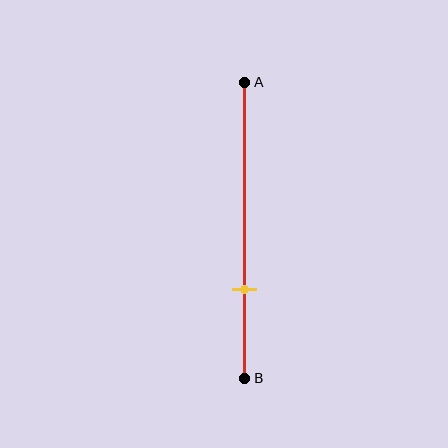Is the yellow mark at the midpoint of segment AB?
No, the mark is at about 70% from A, not at the 50% midpoint.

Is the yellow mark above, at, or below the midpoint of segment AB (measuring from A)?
The yellow mark is below the midpoint of segment AB.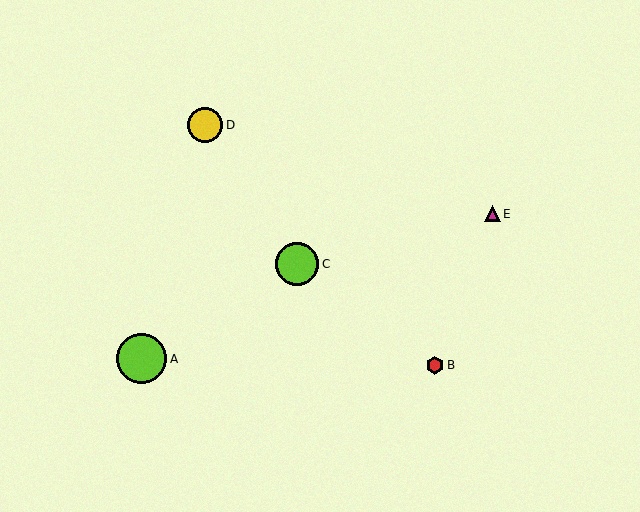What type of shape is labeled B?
Shape B is a red hexagon.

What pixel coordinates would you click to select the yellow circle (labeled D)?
Click at (205, 125) to select the yellow circle D.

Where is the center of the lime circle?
The center of the lime circle is at (297, 264).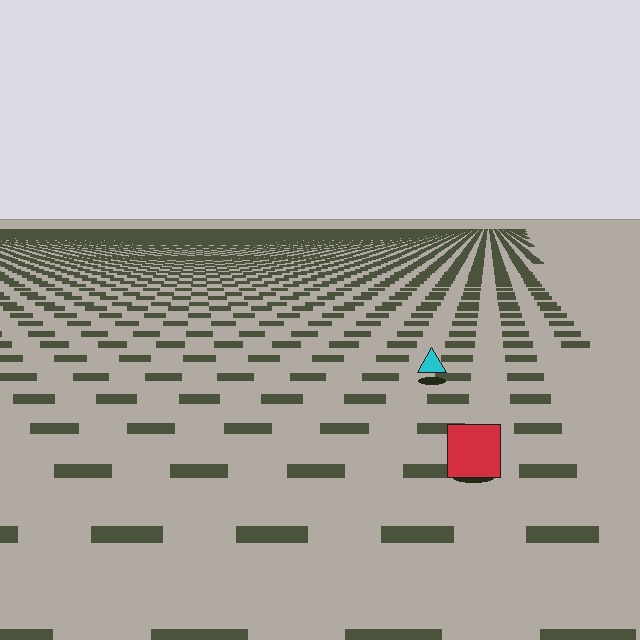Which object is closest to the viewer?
The red square is closest. The texture marks near it are larger and more spread out.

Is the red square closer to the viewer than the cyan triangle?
Yes. The red square is closer — you can tell from the texture gradient: the ground texture is coarser near it.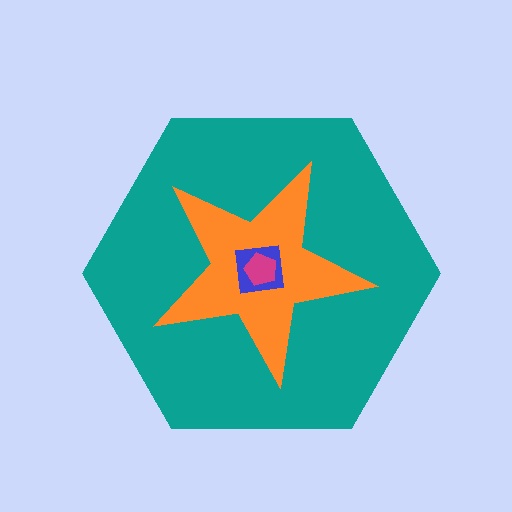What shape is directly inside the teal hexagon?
The orange star.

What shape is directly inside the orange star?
The blue square.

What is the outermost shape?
The teal hexagon.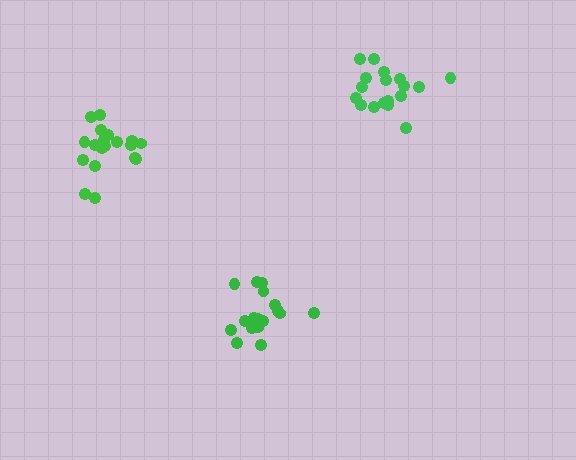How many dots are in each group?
Group 1: 17 dots, Group 2: 19 dots, Group 3: 19 dots (55 total).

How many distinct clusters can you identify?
There are 3 distinct clusters.